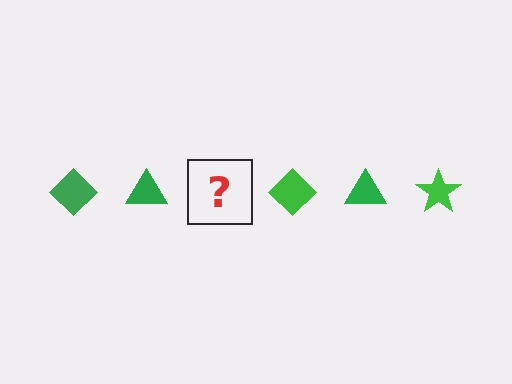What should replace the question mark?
The question mark should be replaced with a green star.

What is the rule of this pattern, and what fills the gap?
The rule is that the pattern cycles through diamond, triangle, star shapes in green. The gap should be filled with a green star.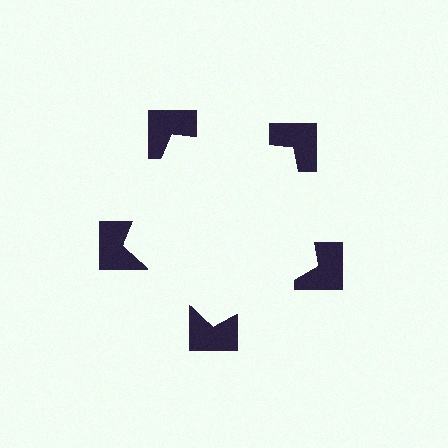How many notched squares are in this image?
There are 5 — one at each vertex of the illusory pentagon.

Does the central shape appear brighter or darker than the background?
It typically appears slightly brighter than the background, even though no actual brightness change is drawn.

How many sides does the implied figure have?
5 sides.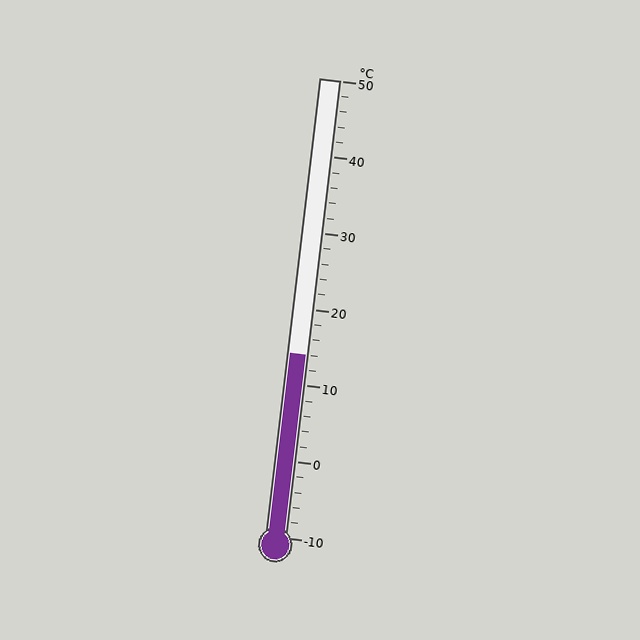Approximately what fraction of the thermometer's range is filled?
The thermometer is filled to approximately 40% of its range.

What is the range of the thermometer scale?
The thermometer scale ranges from -10°C to 50°C.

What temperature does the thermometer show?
The thermometer shows approximately 14°C.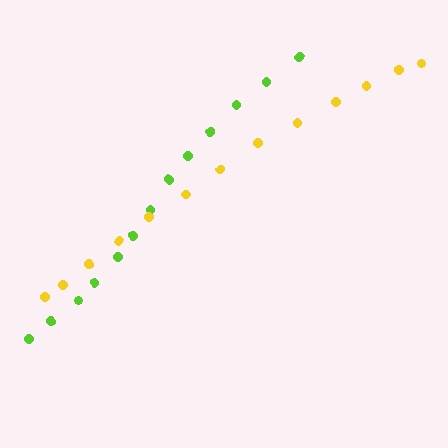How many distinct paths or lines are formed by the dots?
There are 2 distinct paths.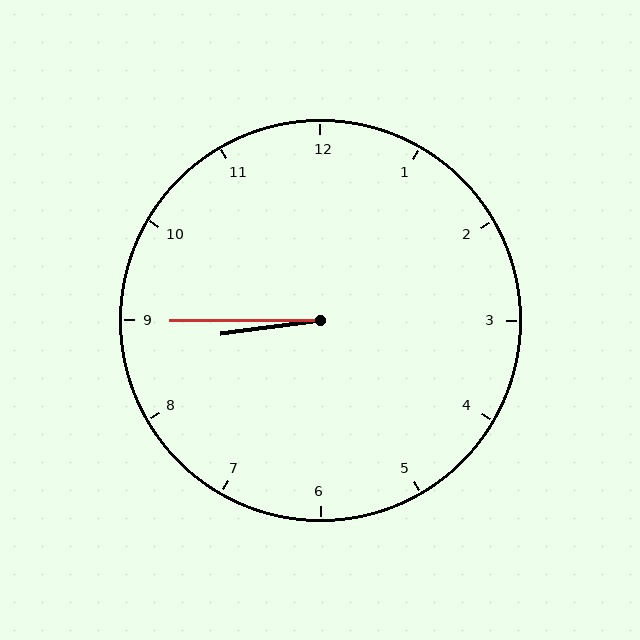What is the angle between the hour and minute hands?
Approximately 8 degrees.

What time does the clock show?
8:45.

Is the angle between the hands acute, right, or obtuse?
It is acute.